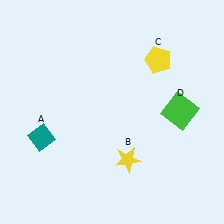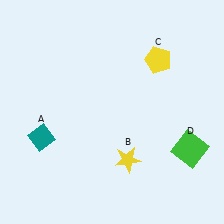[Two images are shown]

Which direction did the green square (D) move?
The green square (D) moved down.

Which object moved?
The green square (D) moved down.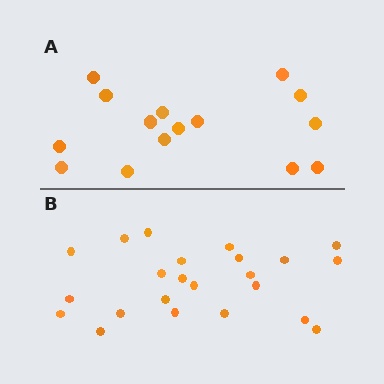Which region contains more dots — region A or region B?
Region B (the bottom region) has more dots.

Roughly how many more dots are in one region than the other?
Region B has roughly 8 or so more dots than region A.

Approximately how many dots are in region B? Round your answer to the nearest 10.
About 20 dots. (The exact count is 23, which rounds to 20.)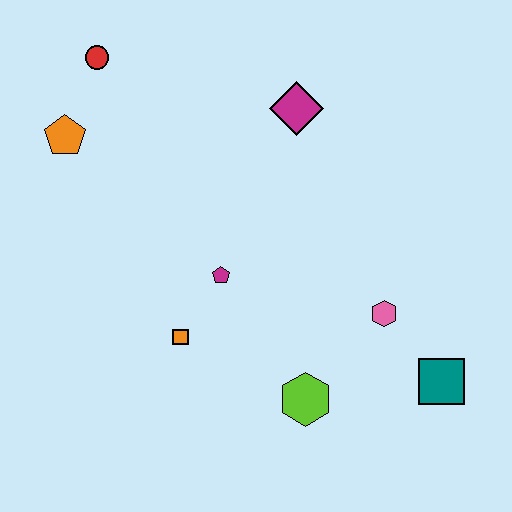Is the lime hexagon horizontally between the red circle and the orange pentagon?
No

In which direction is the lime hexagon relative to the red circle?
The lime hexagon is below the red circle.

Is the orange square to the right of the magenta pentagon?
No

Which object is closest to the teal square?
The pink hexagon is closest to the teal square.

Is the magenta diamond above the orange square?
Yes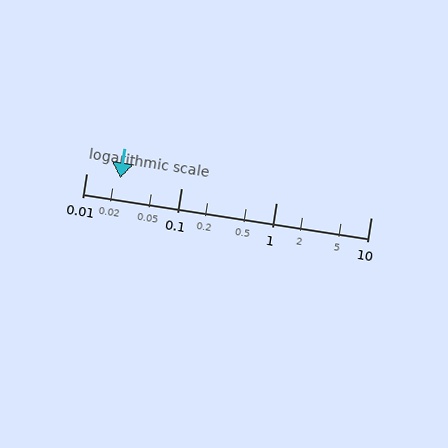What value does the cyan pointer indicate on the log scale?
The pointer indicates approximately 0.023.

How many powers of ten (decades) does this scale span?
The scale spans 3 decades, from 0.01 to 10.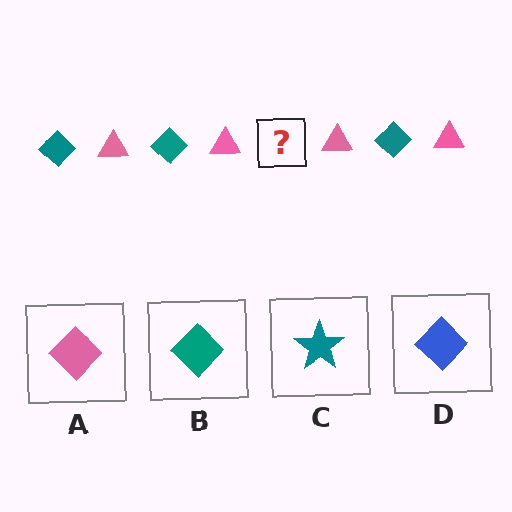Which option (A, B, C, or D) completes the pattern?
B.